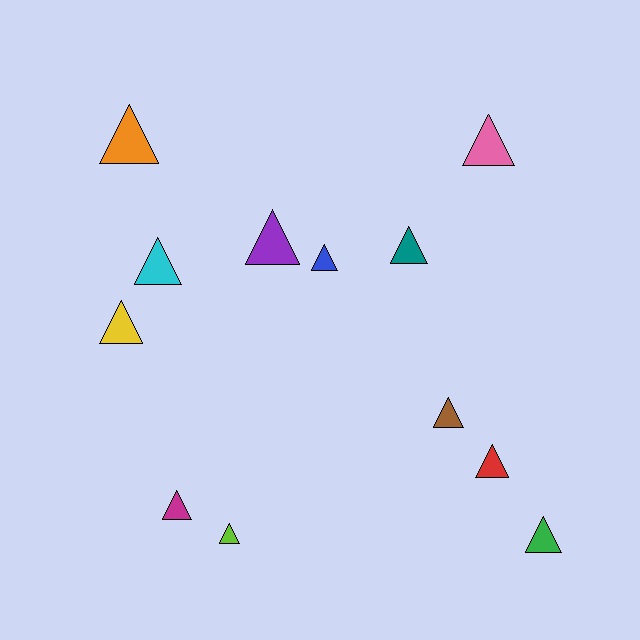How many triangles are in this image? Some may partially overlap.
There are 12 triangles.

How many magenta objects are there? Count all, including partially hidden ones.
There is 1 magenta object.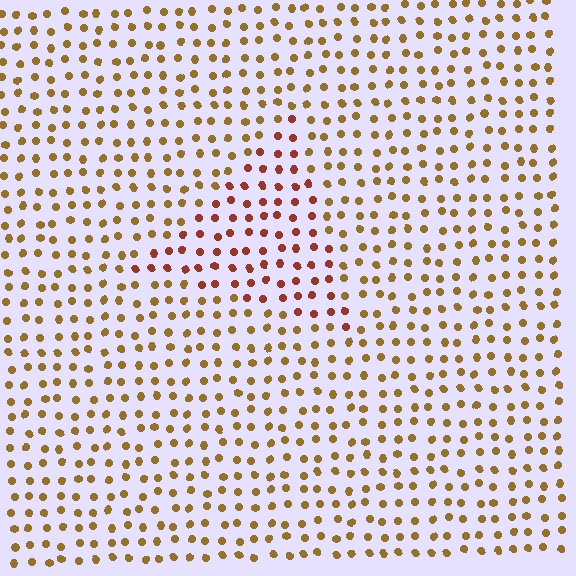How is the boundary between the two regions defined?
The boundary is defined purely by a slight shift in hue (about 32 degrees). Spacing, size, and orientation are identical on both sides.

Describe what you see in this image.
The image is filled with small brown elements in a uniform arrangement. A triangle-shaped region is visible where the elements are tinted to a slightly different hue, forming a subtle color boundary.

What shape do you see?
I see a triangle.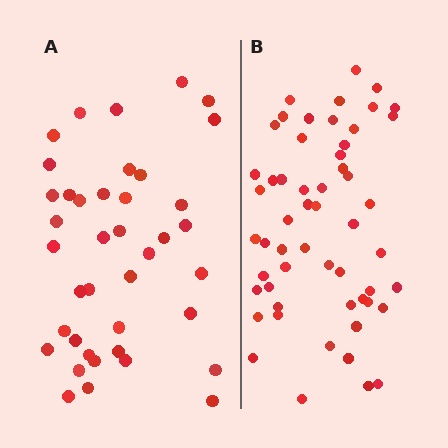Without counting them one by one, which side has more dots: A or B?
Region B (the right region) has more dots.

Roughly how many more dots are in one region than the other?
Region B has approximately 15 more dots than region A.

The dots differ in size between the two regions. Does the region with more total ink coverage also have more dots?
No. Region A has more total ink coverage because its dots are larger, but region B actually contains more individual dots. Total area can be misleading — the number of items is what matters here.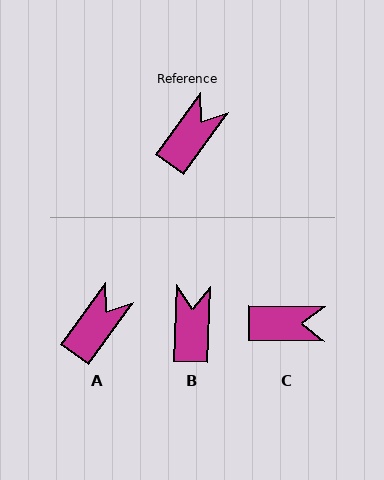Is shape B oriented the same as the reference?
No, it is off by about 33 degrees.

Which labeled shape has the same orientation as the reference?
A.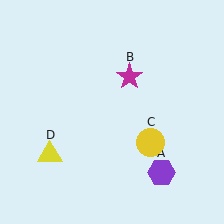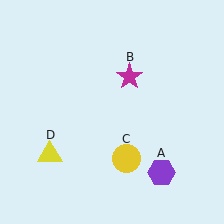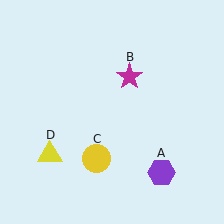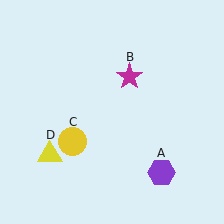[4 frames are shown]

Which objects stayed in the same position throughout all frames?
Purple hexagon (object A) and magenta star (object B) and yellow triangle (object D) remained stationary.